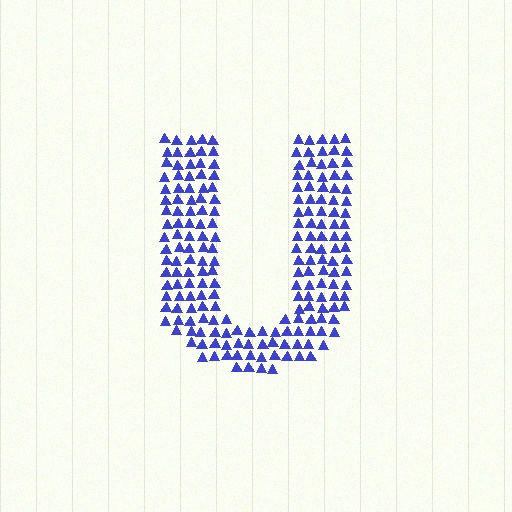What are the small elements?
The small elements are triangles.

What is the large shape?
The large shape is the letter U.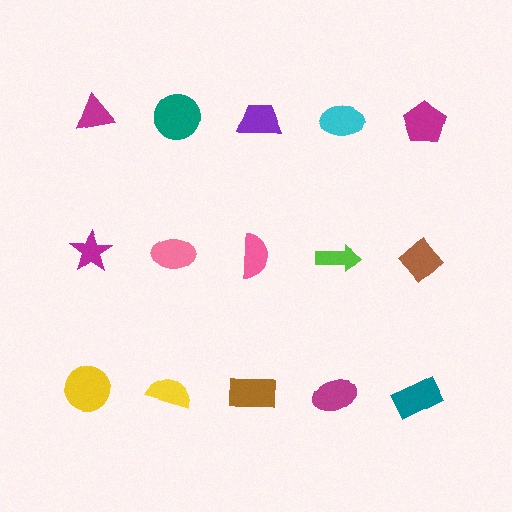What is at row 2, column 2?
A pink ellipse.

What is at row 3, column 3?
A brown rectangle.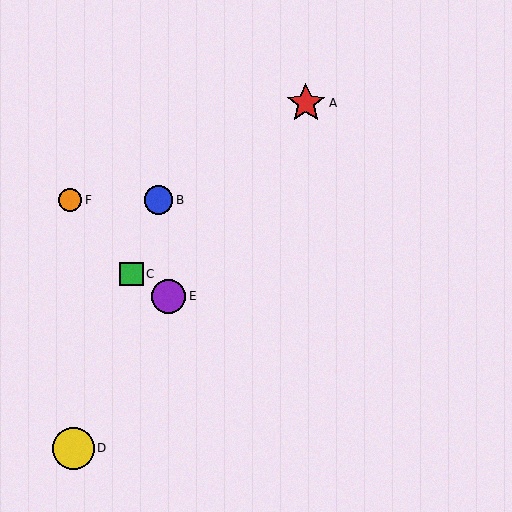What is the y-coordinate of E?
Object E is at y≈296.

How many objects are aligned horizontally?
2 objects (B, F) are aligned horizontally.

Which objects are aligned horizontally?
Objects B, F are aligned horizontally.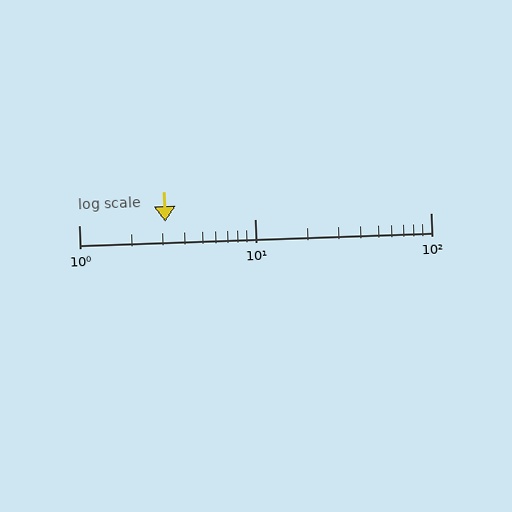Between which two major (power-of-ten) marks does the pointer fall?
The pointer is between 1 and 10.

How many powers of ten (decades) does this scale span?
The scale spans 2 decades, from 1 to 100.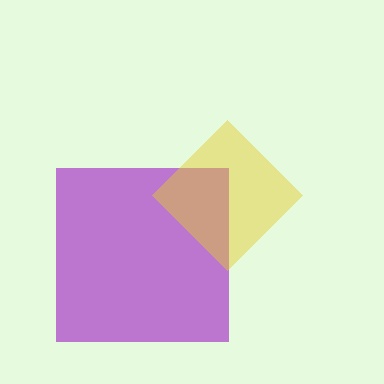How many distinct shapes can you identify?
There are 2 distinct shapes: a purple square, a yellow diamond.